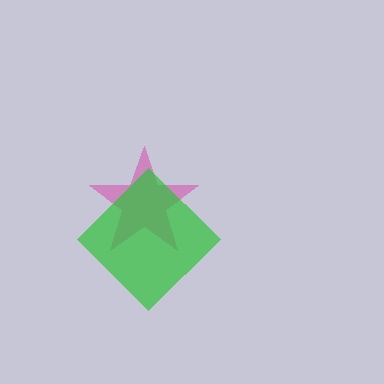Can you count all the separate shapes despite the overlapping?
Yes, there are 2 separate shapes.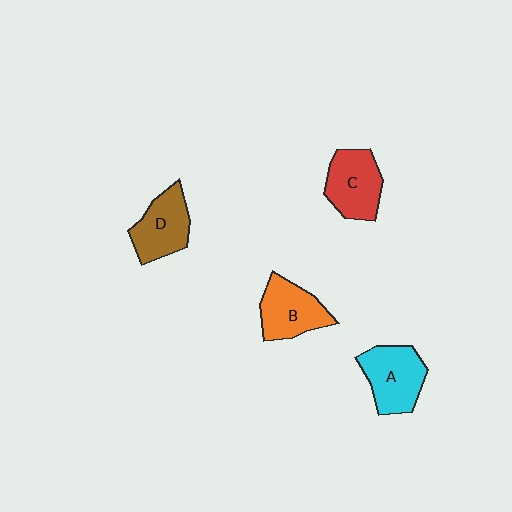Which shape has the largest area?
Shape A (cyan).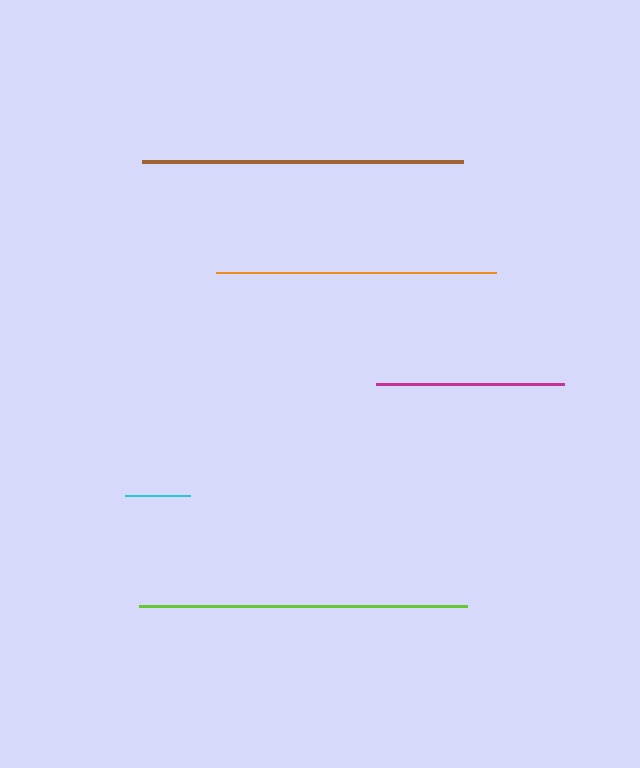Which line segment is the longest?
The lime line is the longest at approximately 328 pixels.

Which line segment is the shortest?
The cyan line is the shortest at approximately 66 pixels.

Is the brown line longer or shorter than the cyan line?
The brown line is longer than the cyan line.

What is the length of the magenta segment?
The magenta segment is approximately 188 pixels long.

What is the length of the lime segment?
The lime segment is approximately 328 pixels long.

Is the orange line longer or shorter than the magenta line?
The orange line is longer than the magenta line.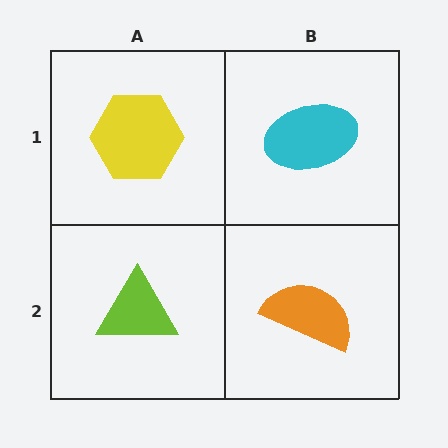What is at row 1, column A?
A yellow hexagon.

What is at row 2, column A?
A lime triangle.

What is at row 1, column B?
A cyan ellipse.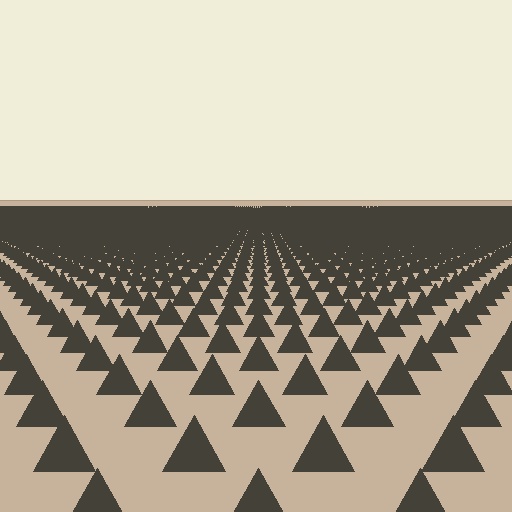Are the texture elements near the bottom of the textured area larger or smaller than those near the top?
Larger. Near the bottom, elements are closer to the viewer and appear at a bigger on-screen size.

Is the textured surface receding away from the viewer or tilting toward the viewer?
The surface is receding away from the viewer. Texture elements get smaller and denser toward the top.